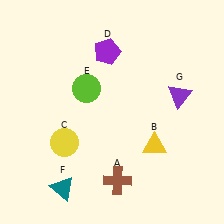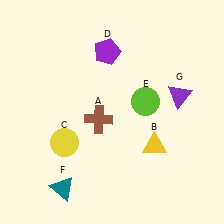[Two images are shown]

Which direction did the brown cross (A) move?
The brown cross (A) moved up.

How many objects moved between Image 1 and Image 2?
2 objects moved between the two images.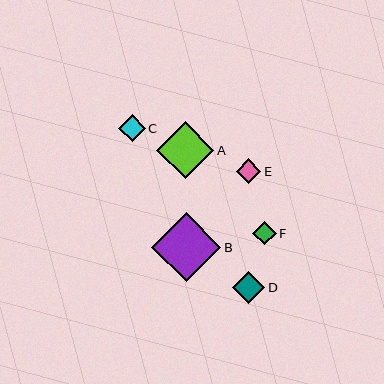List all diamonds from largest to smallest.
From largest to smallest: B, A, D, C, E, F.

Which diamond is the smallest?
Diamond F is the smallest with a size of approximately 23 pixels.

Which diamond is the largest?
Diamond B is the largest with a size of approximately 69 pixels.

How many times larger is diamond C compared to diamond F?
Diamond C is approximately 1.1 times the size of diamond F.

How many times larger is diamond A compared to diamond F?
Diamond A is approximately 2.4 times the size of diamond F.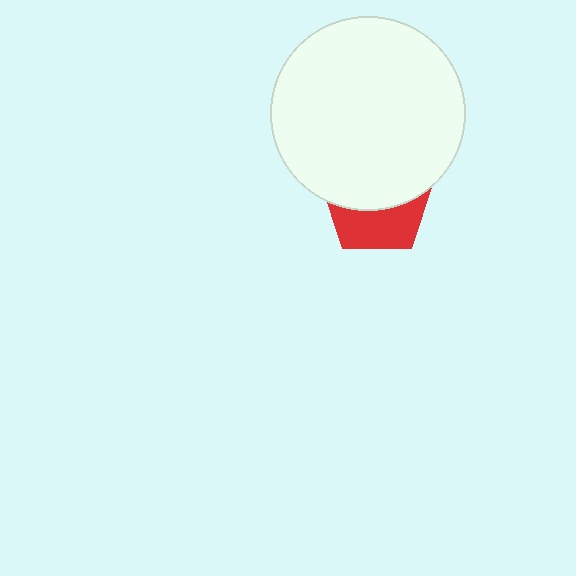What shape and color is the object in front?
The object in front is a white circle.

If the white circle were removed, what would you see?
You would see the complete red pentagon.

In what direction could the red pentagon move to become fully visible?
The red pentagon could move down. That would shift it out from behind the white circle entirely.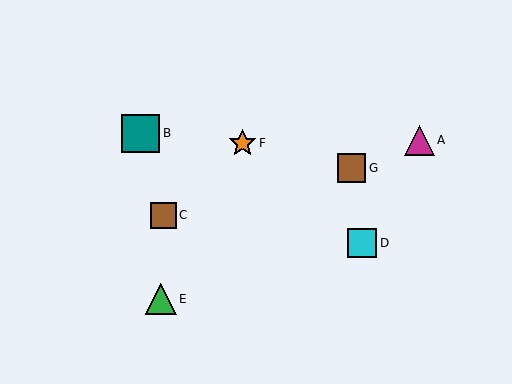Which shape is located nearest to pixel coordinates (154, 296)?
The green triangle (labeled E) at (161, 299) is nearest to that location.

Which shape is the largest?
The teal square (labeled B) is the largest.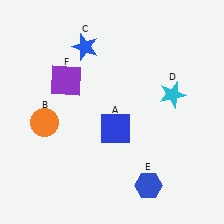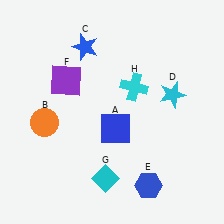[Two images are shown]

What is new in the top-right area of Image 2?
A cyan cross (H) was added in the top-right area of Image 2.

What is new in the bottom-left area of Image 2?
A cyan diamond (G) was added in the bottom-left area of Image 2.